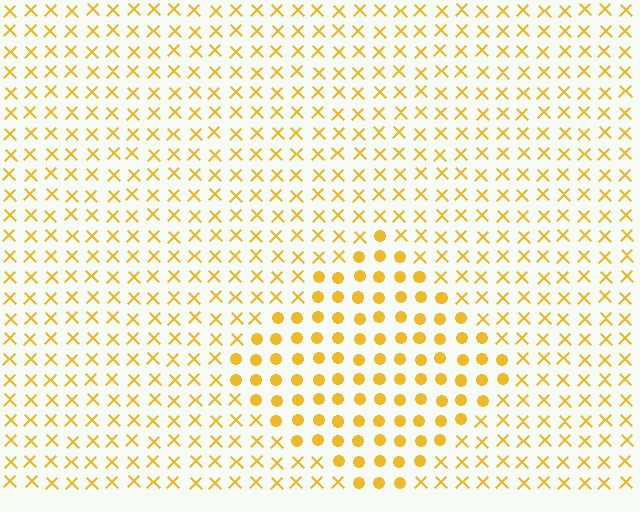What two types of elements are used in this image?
The image uses circles inside the diamond region and X marks outside it.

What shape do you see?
I see a diamond.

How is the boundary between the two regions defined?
The boundary is defined by a change in element shape: circles inside vs. X marks outside. All elements share the same color and spacing.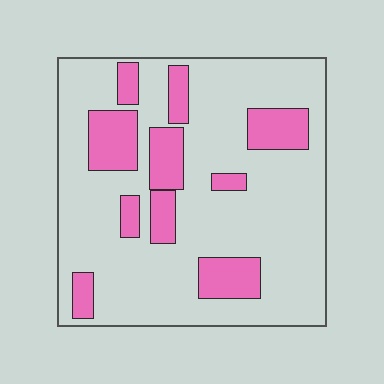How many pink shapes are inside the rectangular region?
10.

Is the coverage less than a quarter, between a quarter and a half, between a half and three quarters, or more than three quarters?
Less than a quarter.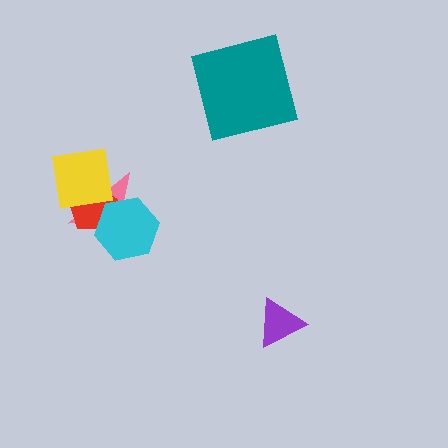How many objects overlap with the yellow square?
2 objects overlap with the yellow square.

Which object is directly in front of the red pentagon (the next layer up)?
The cyan hexagon is directly in front of the red pentagon.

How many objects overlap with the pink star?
3 objects overlap with the pink star.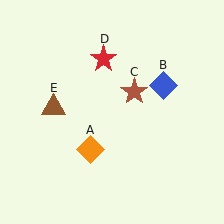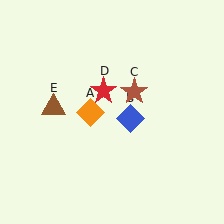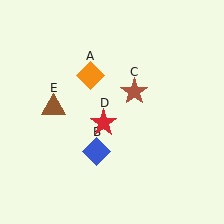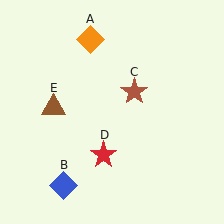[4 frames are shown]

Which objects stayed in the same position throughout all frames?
Brown star (object C) and brown triangle (object E) remained stationary.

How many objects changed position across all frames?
3 objects changed position: orange diamond (object A), blue diamond (object B), red star (object D).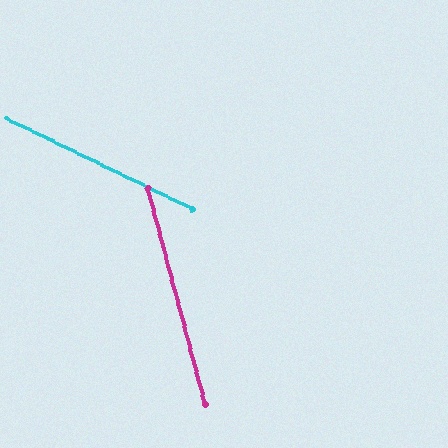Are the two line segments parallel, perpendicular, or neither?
Neither parallel nor perpendicular — they differ by about 50°.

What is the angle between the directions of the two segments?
Approximately 50 degrees.